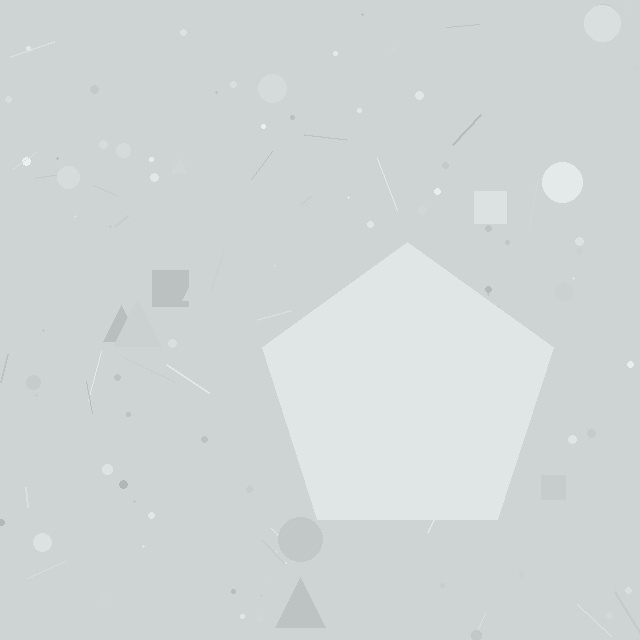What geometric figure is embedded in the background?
A pentagon is embedded in the background.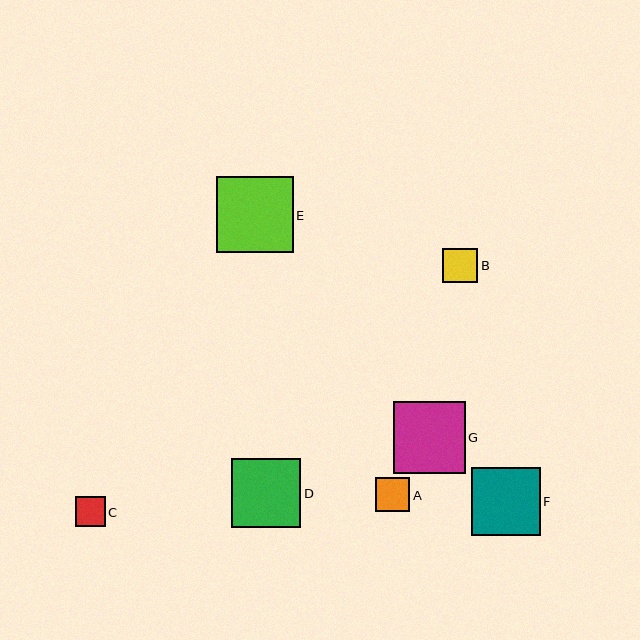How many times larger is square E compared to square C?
Square E is approximately 2.6 times the size of square C.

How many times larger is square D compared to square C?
Square D is approximately 2.3 times the size of square C.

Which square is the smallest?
Square C is the smallest with a size of approximately 30 pixels.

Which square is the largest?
Square E is the largest with a size of approximately 76 pixels.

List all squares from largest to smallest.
From largest to smallest: E, G, D, F, B, A, C.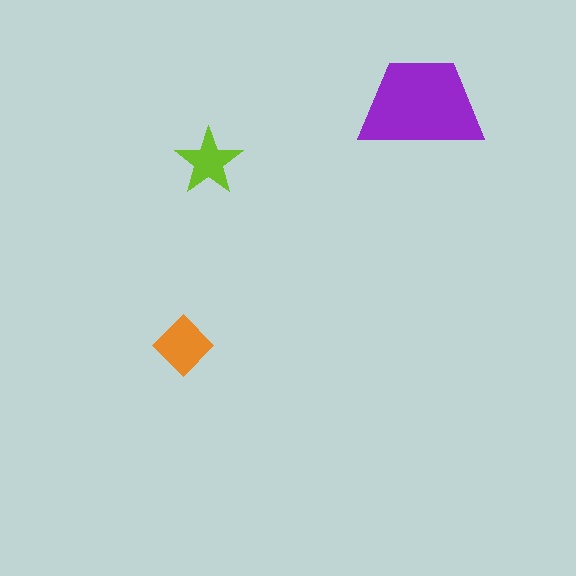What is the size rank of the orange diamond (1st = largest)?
2nd.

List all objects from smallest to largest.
The lime star, the orange diamond, the purple trapezoid.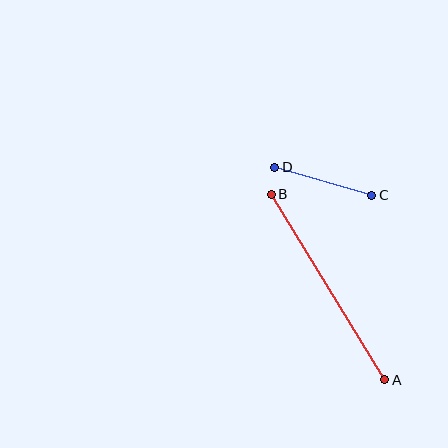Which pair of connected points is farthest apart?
Points A and B are farthest apart.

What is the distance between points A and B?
The distance is approximately 218 pixels.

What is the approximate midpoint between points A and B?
The midpoint is at approximately (328, 287) pixels.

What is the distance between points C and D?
The distance is approximately 101 pixels.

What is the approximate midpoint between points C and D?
The midpoint is at approximately (323, 181) pixels.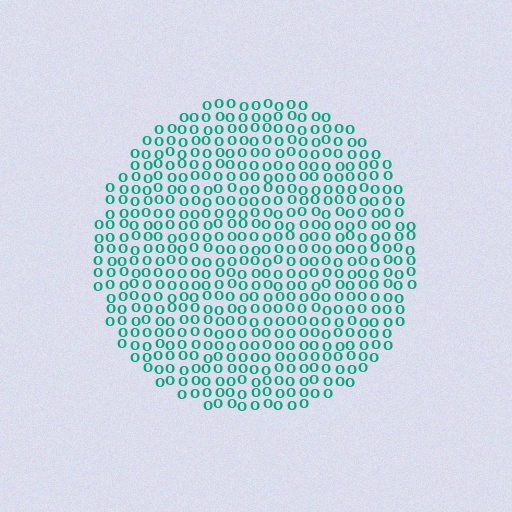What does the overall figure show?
The overall figure shows a circle.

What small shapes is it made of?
It is made of small letter O's.